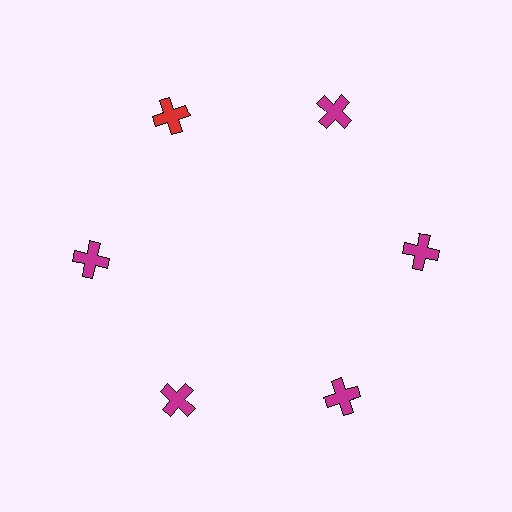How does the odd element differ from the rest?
It has a different color: red instead of magenta.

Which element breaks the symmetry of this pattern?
The red cross at roughly the 11 o'clock position breaks the symmetry. All other shapes are magenta crosses.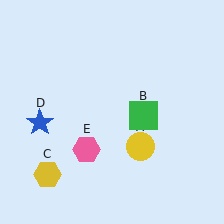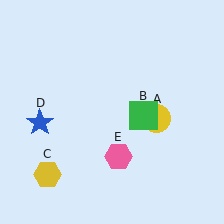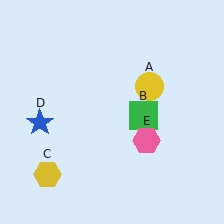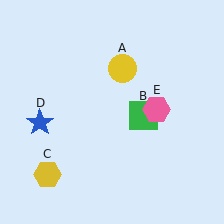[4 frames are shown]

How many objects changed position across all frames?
2 objects changed position: yellow circle (object A), pink hexagon (object E).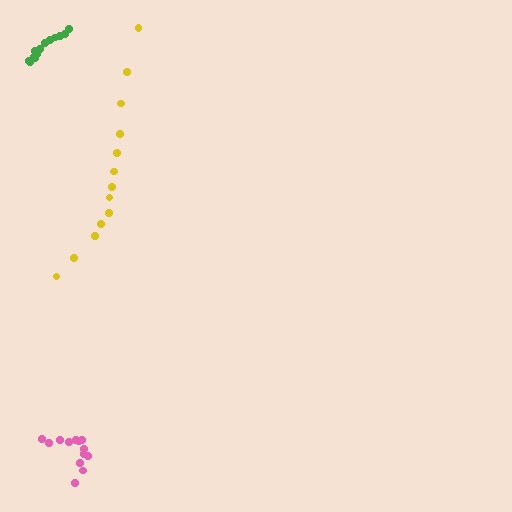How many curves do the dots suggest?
There are 3 distinct paths.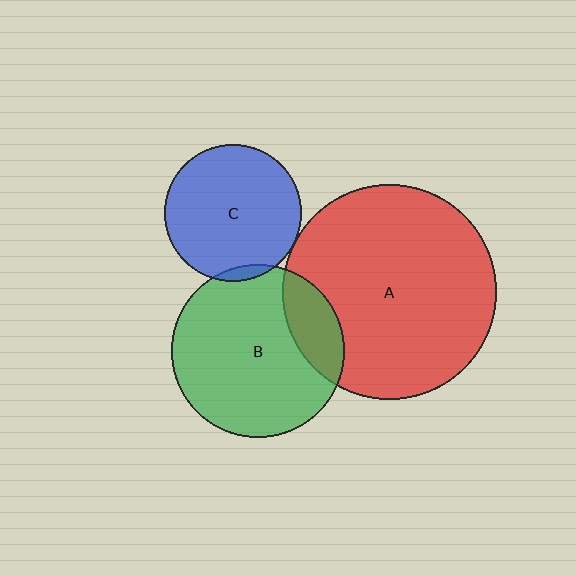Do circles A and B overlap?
Yes.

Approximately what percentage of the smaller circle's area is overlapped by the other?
Approximately 20%.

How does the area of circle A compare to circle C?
Approximately 2.5 times.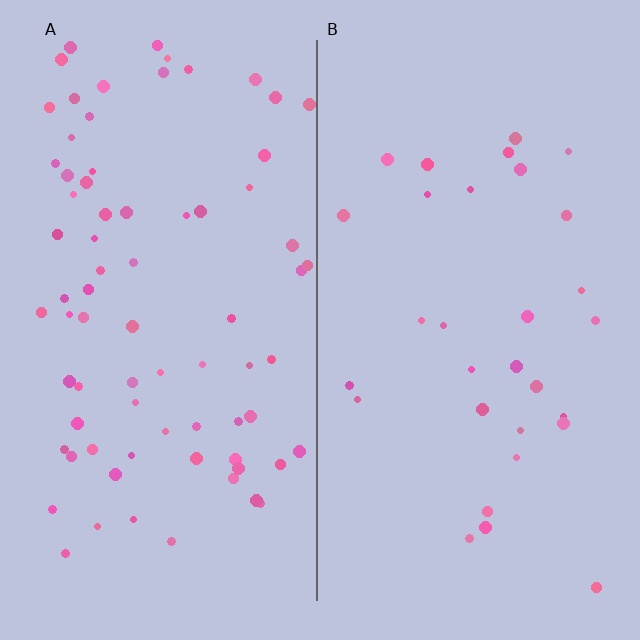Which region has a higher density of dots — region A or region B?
A (the left).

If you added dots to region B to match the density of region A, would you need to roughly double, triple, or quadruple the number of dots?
Approximately double.